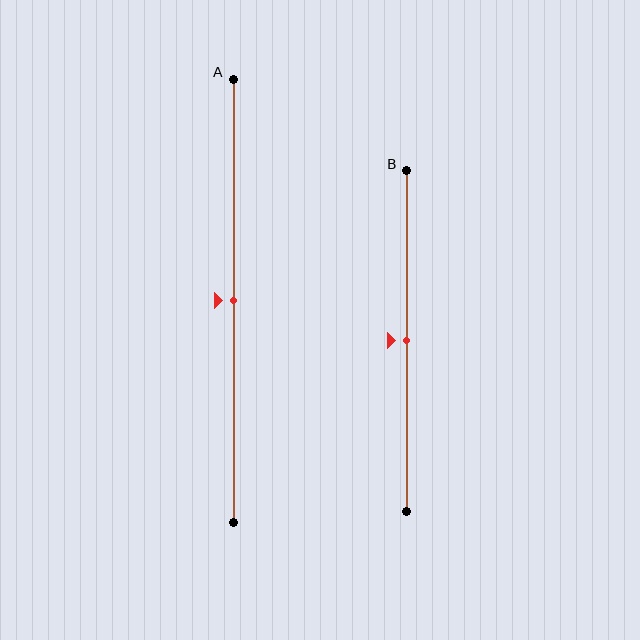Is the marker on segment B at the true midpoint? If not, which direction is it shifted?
Yes, the marker on segment B is at the true midpoint.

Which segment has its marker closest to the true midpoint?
Segment A has its marker closest to the true midpoint.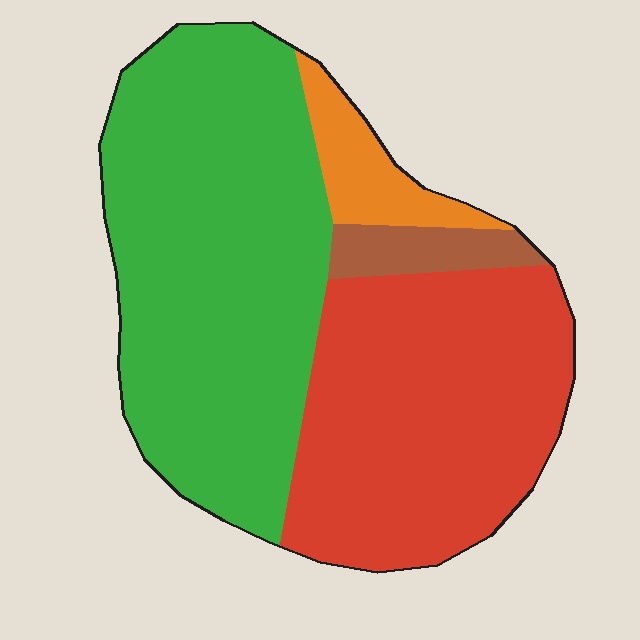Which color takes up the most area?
Green, at roughly 50%.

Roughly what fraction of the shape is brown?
Brown covers about 5% of the shape.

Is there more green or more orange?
Green.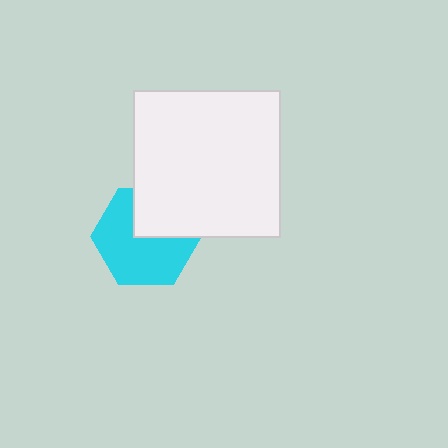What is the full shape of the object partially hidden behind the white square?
The partially hidden object is a cyan hexagon.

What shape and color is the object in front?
The object in front is a white square.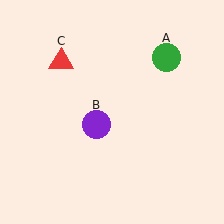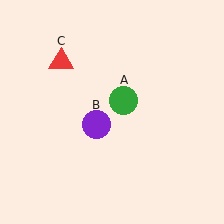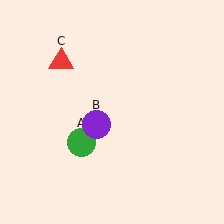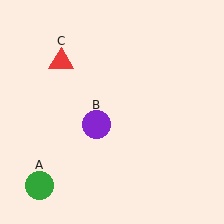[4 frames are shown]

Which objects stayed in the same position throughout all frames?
Purple circle (object B) and red triangle (object C) remained stationary.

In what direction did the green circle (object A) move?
The green circle (object A) moved down and to the left.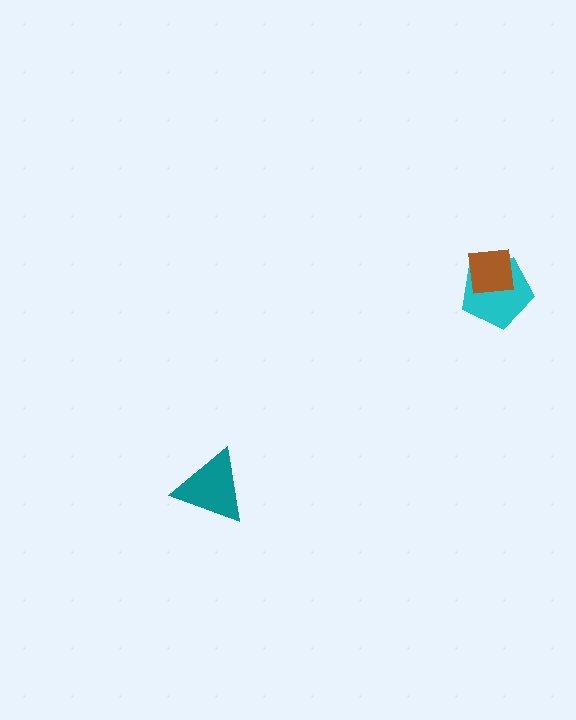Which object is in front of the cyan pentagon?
The brown square is in front of the cyan pentagon.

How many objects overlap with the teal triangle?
0 objects overlap with the teal triangle.